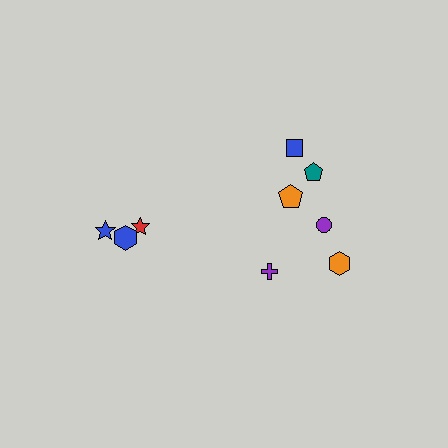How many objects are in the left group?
There are 3 objects.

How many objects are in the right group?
There are 6 objects.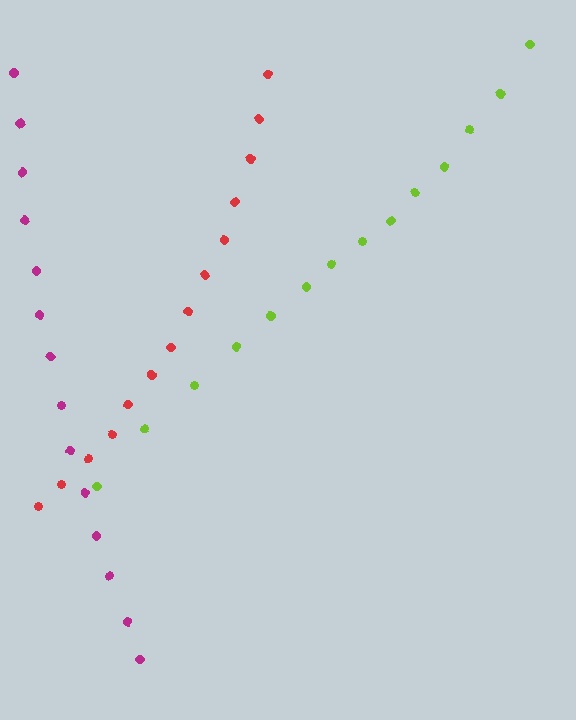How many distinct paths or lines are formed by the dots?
There are 3 distinct paths.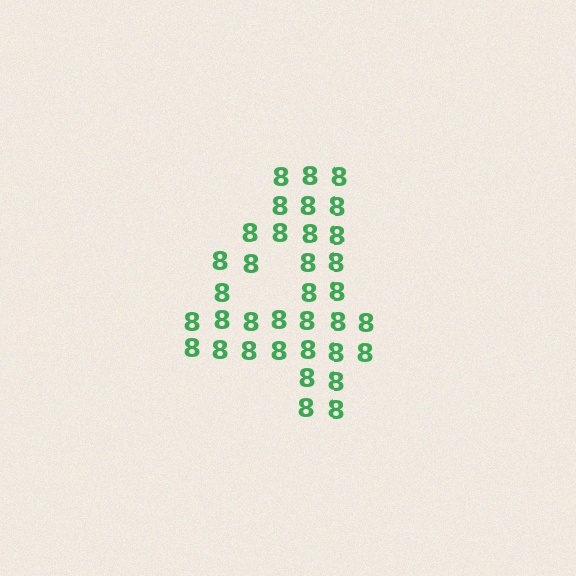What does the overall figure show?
The overall figure shows the digit 4.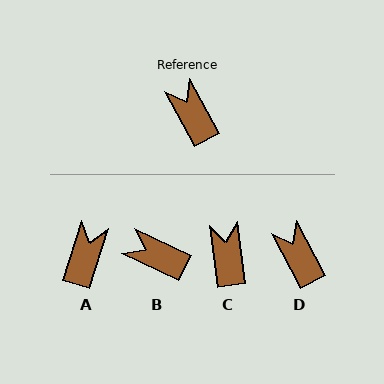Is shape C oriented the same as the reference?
No, it is off by about 20 degrees.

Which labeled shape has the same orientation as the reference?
D.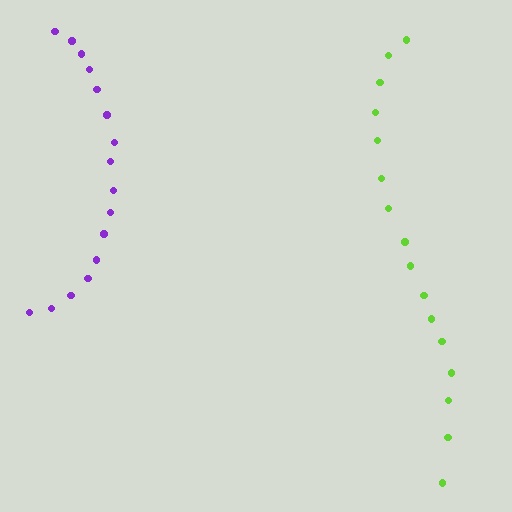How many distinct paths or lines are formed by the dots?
There are 2 distinct paths.